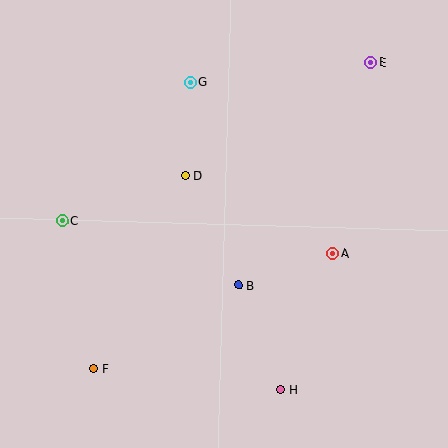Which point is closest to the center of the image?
Point D at (186, 176) is closest to the center.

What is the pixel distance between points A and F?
The distance between A and F is 266 pixels.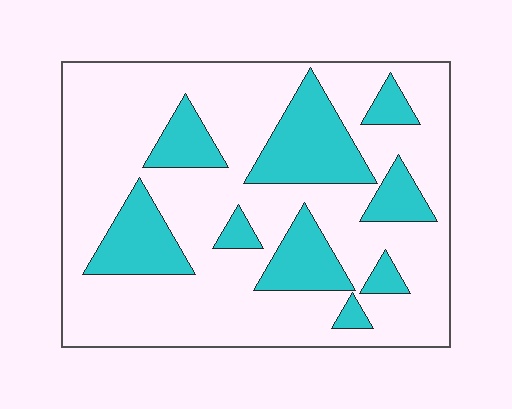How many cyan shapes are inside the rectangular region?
9.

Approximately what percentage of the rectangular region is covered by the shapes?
Approximately 25%.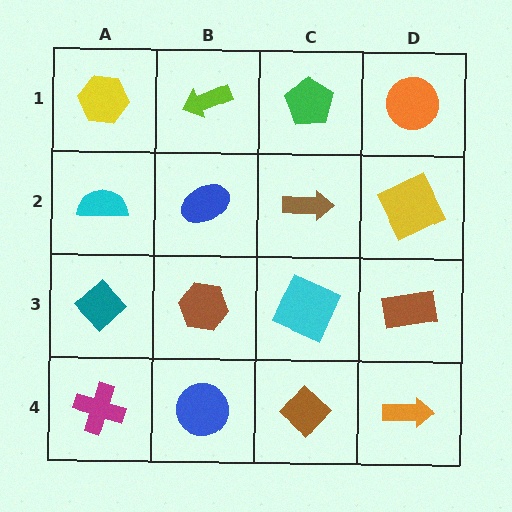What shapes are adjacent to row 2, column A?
A yellow hexagon (row 1, column A), a teal diamond (row 3, column A), a blue ellipse (row 2, column B).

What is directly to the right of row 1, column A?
A lime arrow.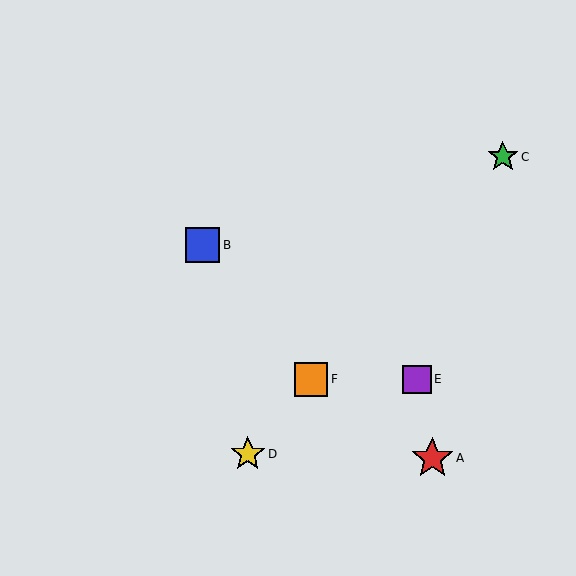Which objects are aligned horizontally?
Objects E, F are aligned horizontally.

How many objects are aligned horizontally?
2 objects (E, F) are aligned horizontally.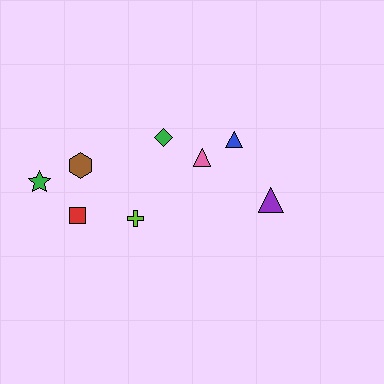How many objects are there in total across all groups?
There are 8 objects.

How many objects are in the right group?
There are 3 objects.